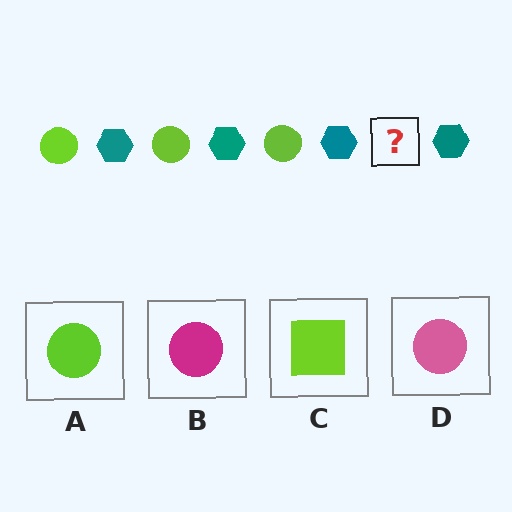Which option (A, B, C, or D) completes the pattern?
A.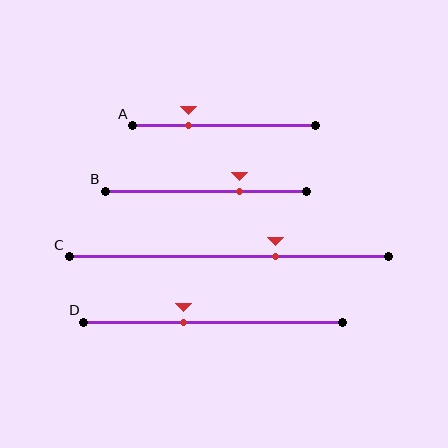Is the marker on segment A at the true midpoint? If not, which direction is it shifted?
No, the marker on segment A is shifted to the left by about 19% of the segment length.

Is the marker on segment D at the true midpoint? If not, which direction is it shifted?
No, the marker on segment D is shifted to the left by about 12% of the segment length.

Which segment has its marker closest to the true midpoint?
Segment D has its marker closest to the true midpoint.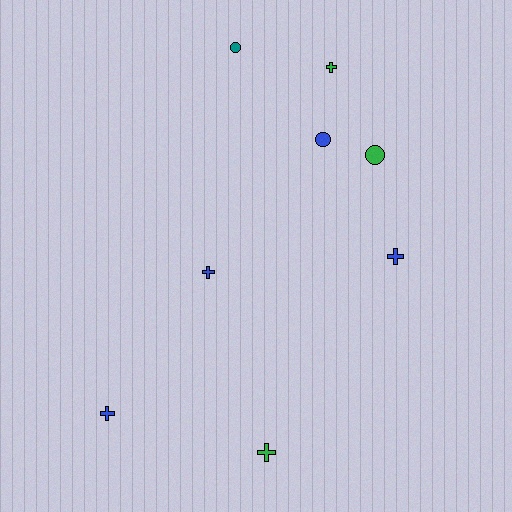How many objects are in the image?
There are 8 objects.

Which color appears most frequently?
Blue, with 4 objects.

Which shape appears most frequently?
Cross, with 5 objects.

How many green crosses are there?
There are 2 green crosses.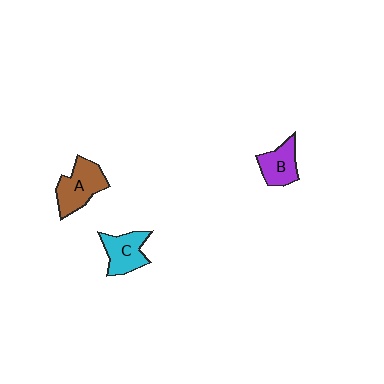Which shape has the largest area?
Shape A (brown).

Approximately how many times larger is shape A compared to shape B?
Approximately 1.3 times.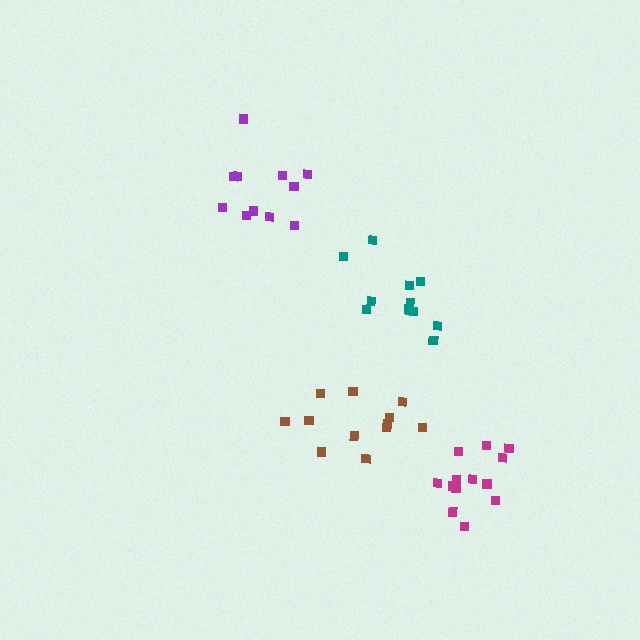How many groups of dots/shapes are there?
There are 4 groups.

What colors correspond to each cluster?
The clusters are colored: purple, brown, teal, magenta.